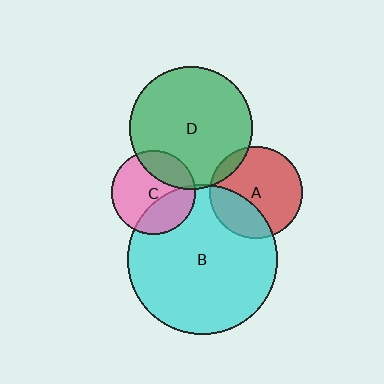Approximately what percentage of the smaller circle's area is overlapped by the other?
Approximately 25%.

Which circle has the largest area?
Circle B (cyan).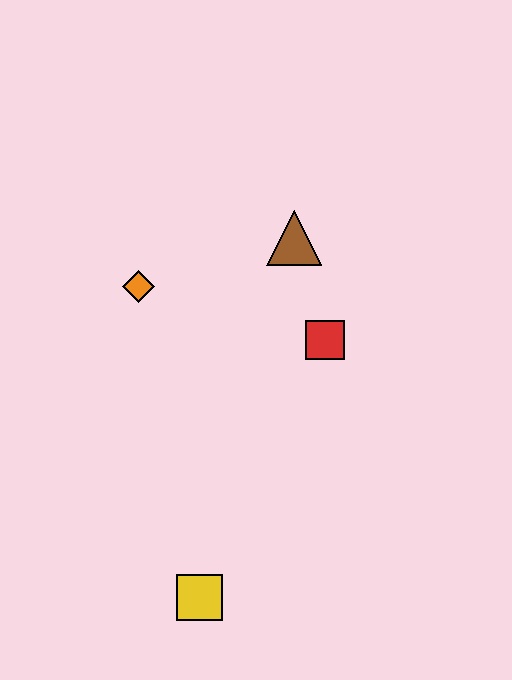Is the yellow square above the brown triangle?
No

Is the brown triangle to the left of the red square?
Yes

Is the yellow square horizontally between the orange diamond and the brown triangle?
Yes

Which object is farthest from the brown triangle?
The yellow square is farthest from the brown triangle.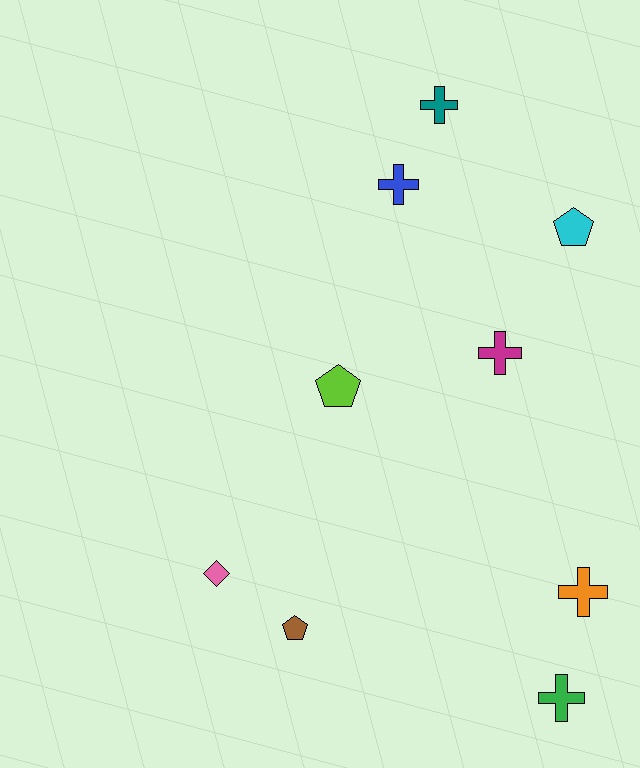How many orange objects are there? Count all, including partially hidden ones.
There is 1 orange object.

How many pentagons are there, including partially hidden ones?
There are 3 pentagons.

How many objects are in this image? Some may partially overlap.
There are 9 objects.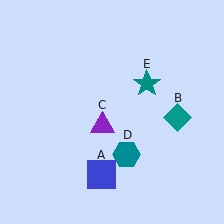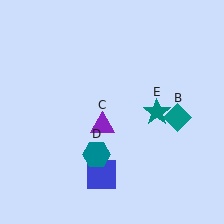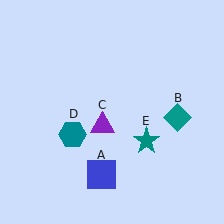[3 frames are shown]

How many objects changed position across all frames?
2 objects changed position: teal hexagon (object D), teal star (object E).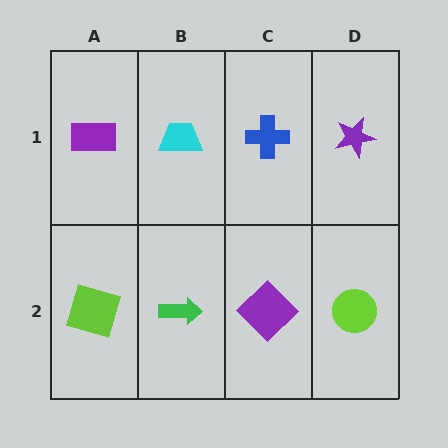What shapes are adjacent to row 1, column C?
A purple diamond (row 2, column C), a cyan trapezoid (row 1, column B), a purple star (row 1, column D).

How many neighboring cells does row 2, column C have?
3.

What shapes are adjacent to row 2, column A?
A purple rectangle (row 1, column A), a green arrow (row 2, column B).